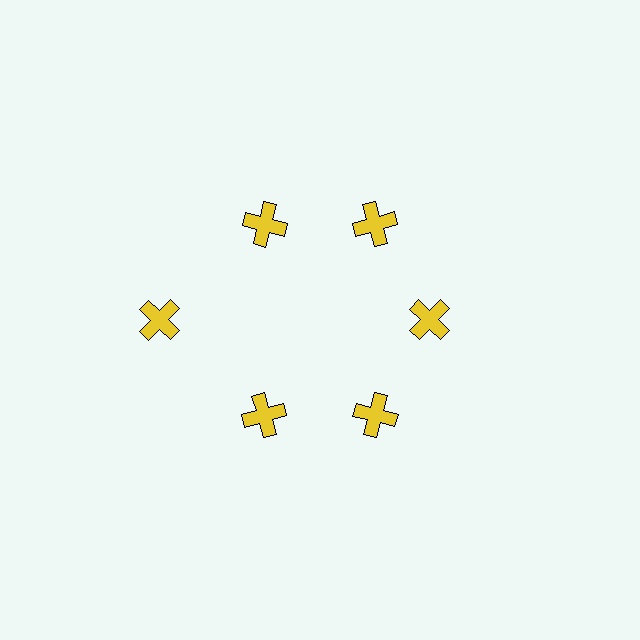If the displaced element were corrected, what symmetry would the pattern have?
It would have 6-fold rotational symmetry — the pattern would map onto itself every 60 degrees.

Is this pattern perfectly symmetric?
No. The 6 yellow crosses are arranged in a ring, but one element near the 9 o'clock position is pushed outward from the center, breaking the 6-fold rotational symmetry.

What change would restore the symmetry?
The symmetry would be restored by moving it inward, back onto the ring so that all 6 crosses sit at equal angles and equal distance from the center.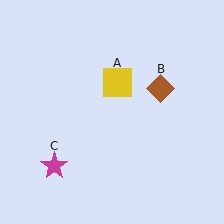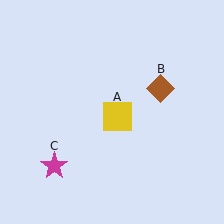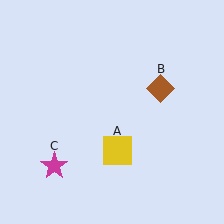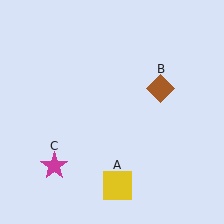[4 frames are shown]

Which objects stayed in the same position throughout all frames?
Brown diamond (object B) and magenta star (object C) remained stationary.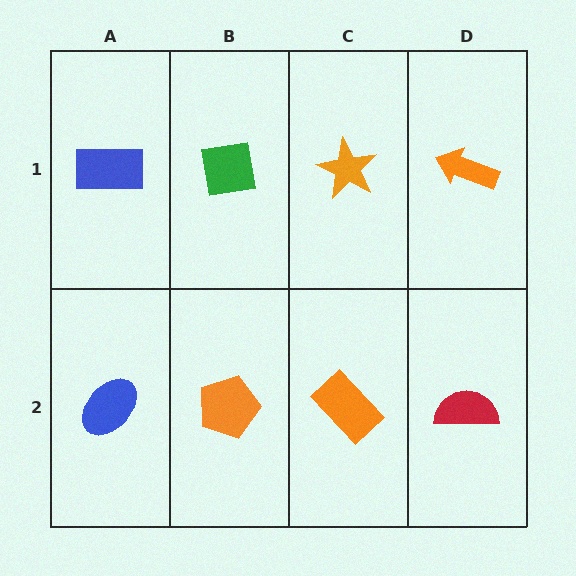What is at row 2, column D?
A red semicircle.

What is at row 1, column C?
An orange star.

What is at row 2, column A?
A blue ellipse.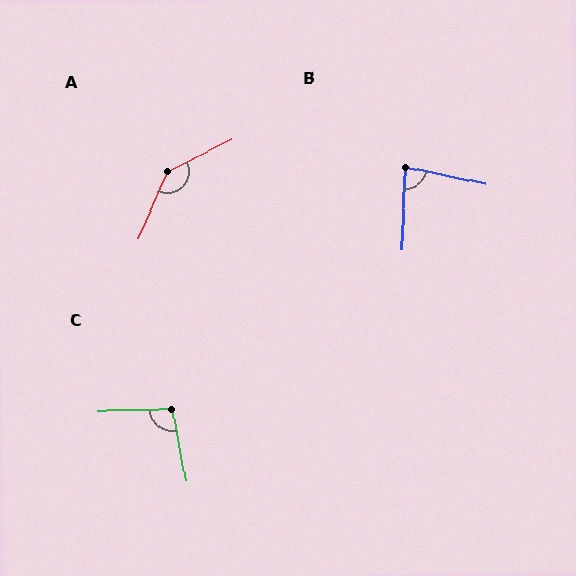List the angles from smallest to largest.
B (80°), C (100°), A (140°).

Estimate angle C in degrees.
Approximately 100 degrees.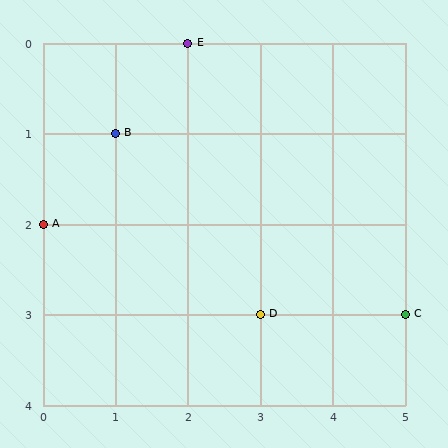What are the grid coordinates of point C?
Point C is at grid coordinates (5, 3).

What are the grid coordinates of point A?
Point A is at grid coordinates (0, 2).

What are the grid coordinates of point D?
Point D is at grid coordinates (3, 3).